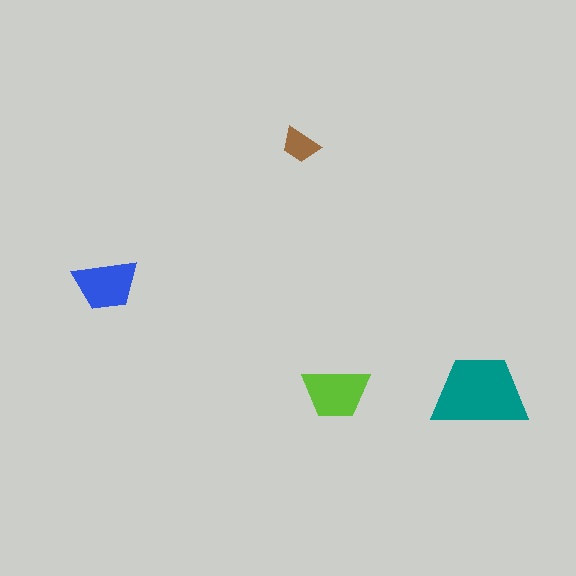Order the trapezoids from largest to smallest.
the teal one, the lime one, the blue one, the brown one.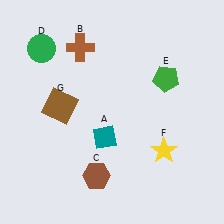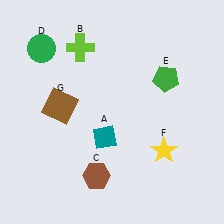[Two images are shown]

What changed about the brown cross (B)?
In Image 1, B is brown. In Image 2, it changed to lime.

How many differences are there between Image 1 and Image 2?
There is 1 difference between the two images.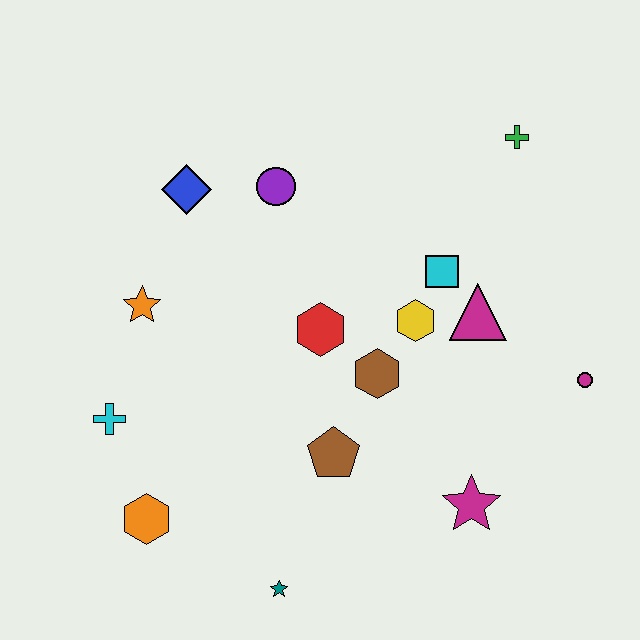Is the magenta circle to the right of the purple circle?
Yes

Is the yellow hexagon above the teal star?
Yes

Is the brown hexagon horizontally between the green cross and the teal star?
Yes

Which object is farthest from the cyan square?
The orange hexagon is farthest from the cyan square.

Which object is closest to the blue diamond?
The purple circle is closest to the blue diamond.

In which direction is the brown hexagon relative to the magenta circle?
The brown hexagon is to the left of the magenta circle.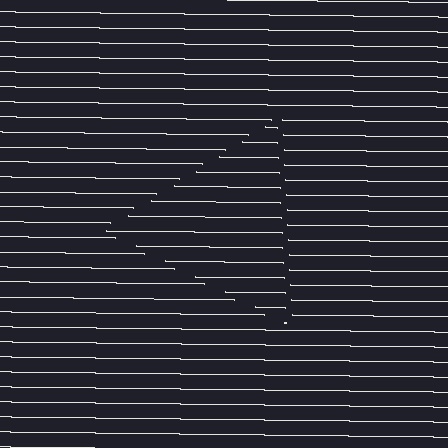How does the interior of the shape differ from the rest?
The interior of the shape contains the same grating, shifted by half a period — the contour is defined by the phase discontinuity where line-ends from the inner and outer gratings abut.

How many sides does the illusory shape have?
3 sides — the line-ends trace a triangle.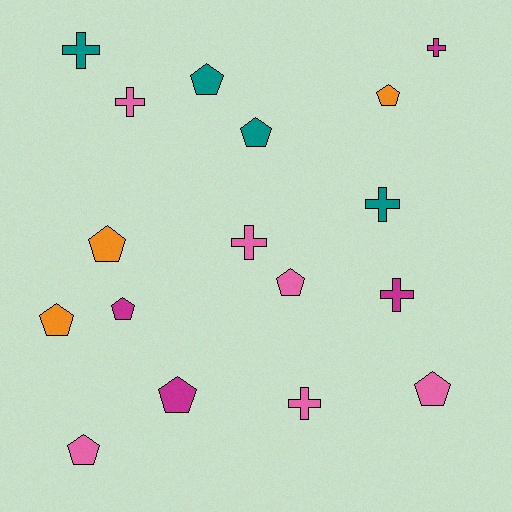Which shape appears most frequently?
Pentagon, with 10 objects.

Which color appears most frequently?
Pink, with 6 objects.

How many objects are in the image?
There are 17 objects.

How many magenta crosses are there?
There are 2 magenta crosses.